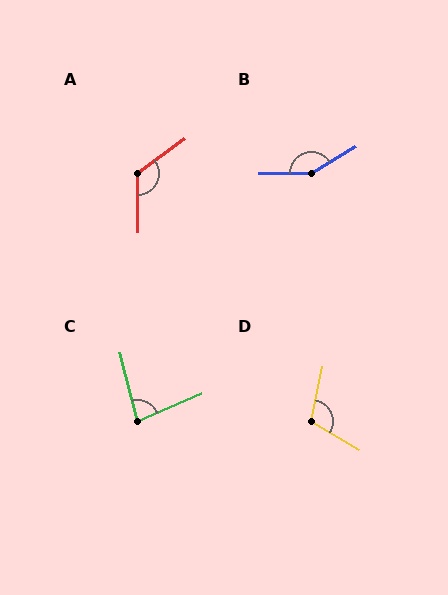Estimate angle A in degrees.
Approximately 126 degrees.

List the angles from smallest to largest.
C (82°), D (109°), A (126°), B (148°).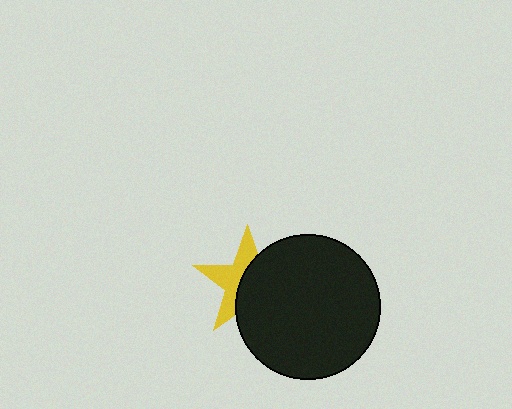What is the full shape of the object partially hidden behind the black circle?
The partially hidden object is a yellow star.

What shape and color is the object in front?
The object in front is a black circle.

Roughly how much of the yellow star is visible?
About half of it is visible (roughly 45%).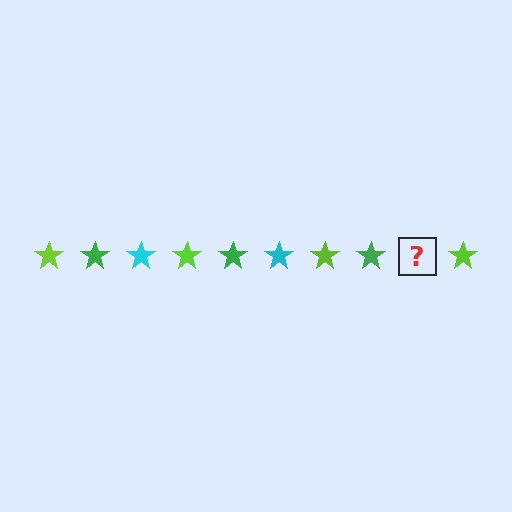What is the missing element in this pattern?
The missing element is a cyan star.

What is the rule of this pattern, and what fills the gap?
The rule is that the pattern cycles through lime, green, cyan stars. The gap should be filled with a cyan star.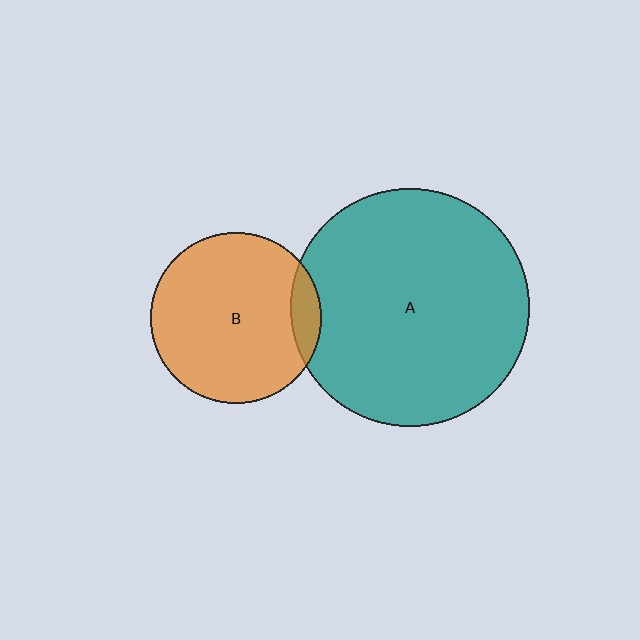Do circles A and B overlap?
Yes.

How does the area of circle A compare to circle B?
Approximately 1.9 times.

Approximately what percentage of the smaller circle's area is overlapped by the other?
Approximately 10%.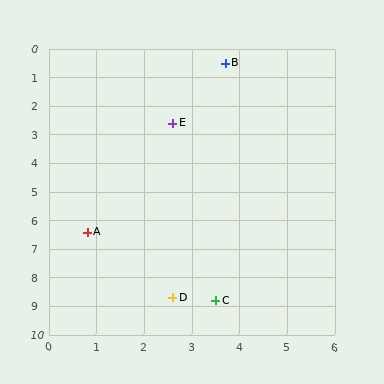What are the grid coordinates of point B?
Point B is at approximately (3.7, 0.5).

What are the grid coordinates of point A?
Point A is at approximately (0.8, 6.4).